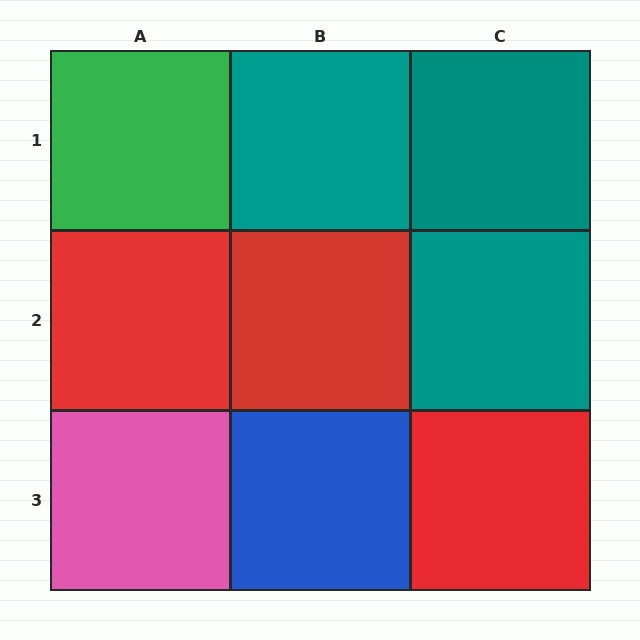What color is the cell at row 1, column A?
Green.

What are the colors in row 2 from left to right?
Red, red, teal.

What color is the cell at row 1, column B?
Teal.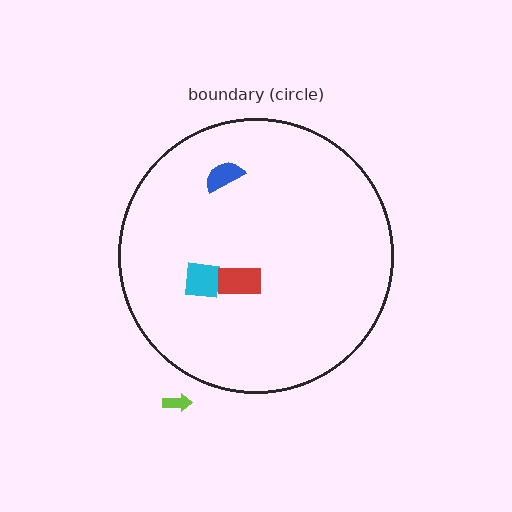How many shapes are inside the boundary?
3 inside, 1 outside.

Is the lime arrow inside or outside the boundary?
Outside.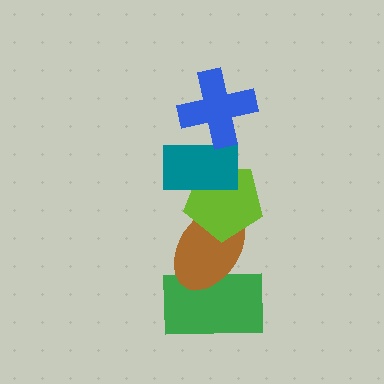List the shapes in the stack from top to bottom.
From top to bottom: the blue cross, the teal rectangle, the lime pentagon, the brown ellipse, the green rectangle.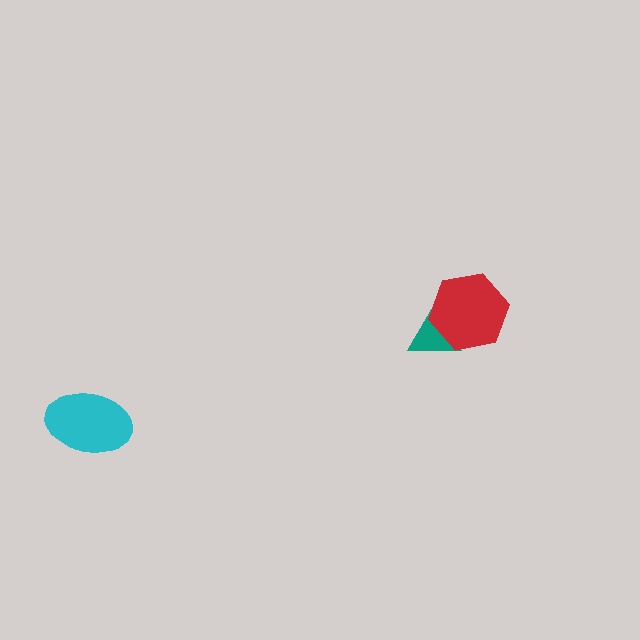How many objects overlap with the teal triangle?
1 object overlaps with the teal triangle.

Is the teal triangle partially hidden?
Yes, it is partially covered by another shape.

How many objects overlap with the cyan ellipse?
0 objects overlap with the cyan ellipse.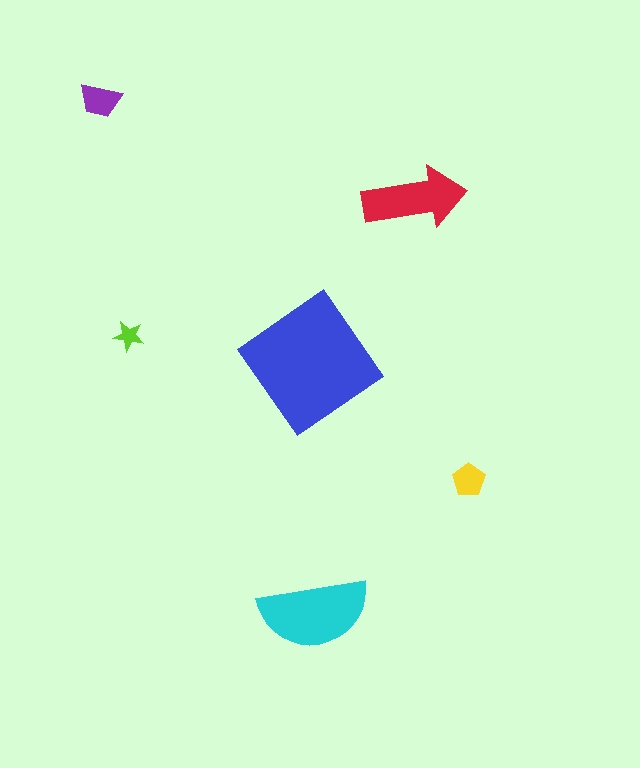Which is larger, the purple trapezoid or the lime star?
The purple trapezoid.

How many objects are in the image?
There are 6 objects in the image.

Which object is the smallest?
The lime star.